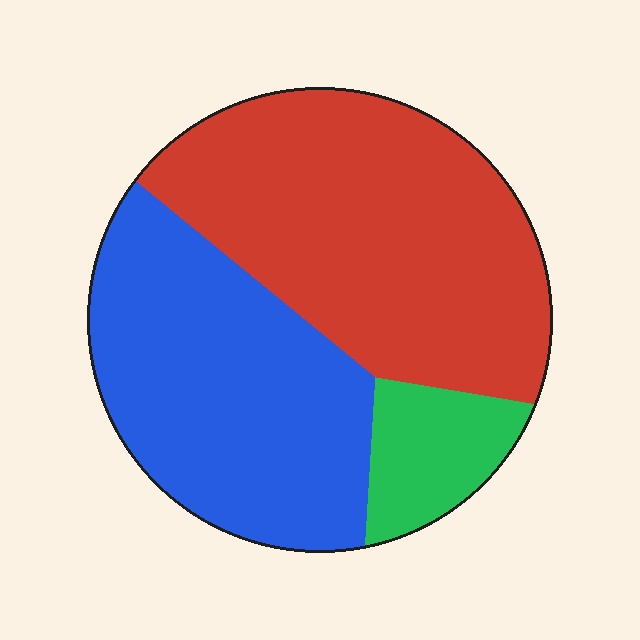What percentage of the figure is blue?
Blue covers around 40% of the figure.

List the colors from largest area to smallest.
From largest to smallest: red, blue, green.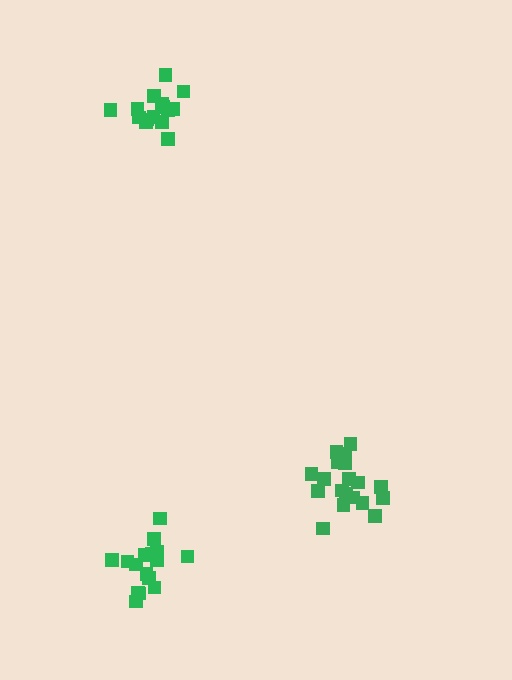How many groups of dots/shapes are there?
There are 3 groups.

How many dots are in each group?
Group 1: 16 dots, Group 2: 15 dots, Group 3: 19 dots (50 total).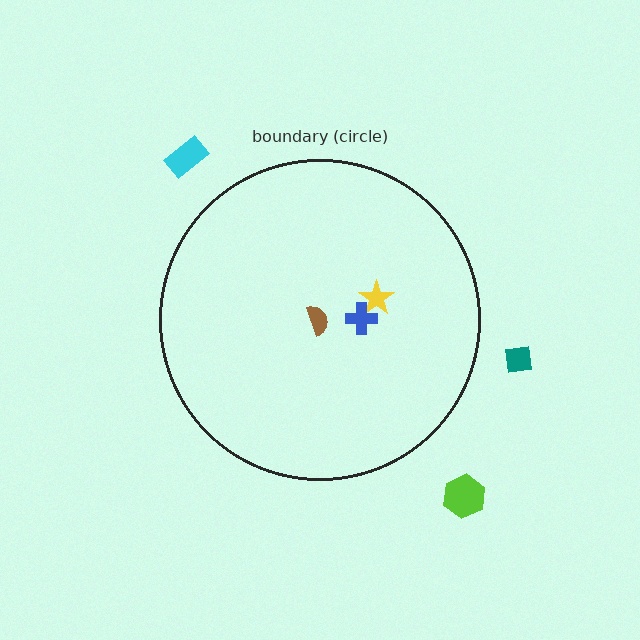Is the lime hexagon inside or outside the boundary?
Outside.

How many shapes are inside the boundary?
3 inside, 3 outside.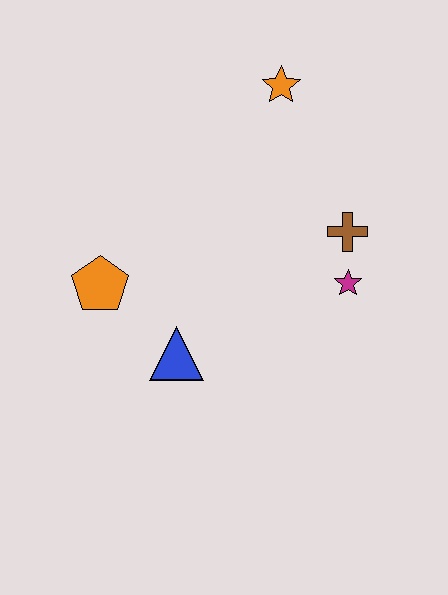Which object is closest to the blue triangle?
The orange pentagon is closest to the blue triangle.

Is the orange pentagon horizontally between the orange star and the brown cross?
No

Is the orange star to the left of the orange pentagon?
No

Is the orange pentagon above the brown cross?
No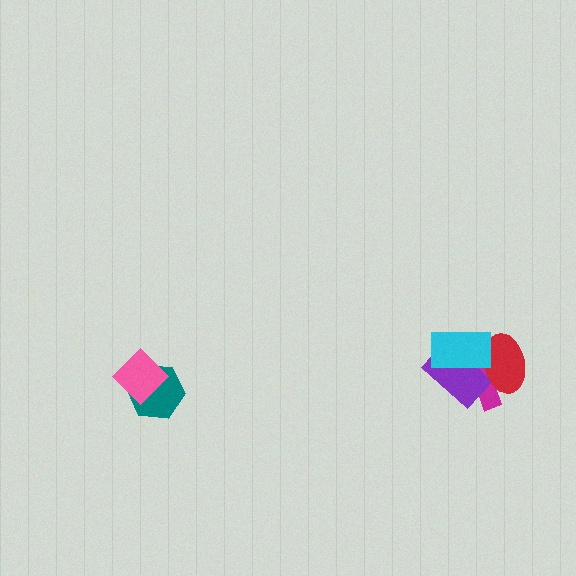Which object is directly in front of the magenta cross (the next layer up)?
The purple rectangle is directly in front of the magenta cross.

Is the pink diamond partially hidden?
No, no other shape covers it.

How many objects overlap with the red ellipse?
3 objects overlap with the red ellipse.